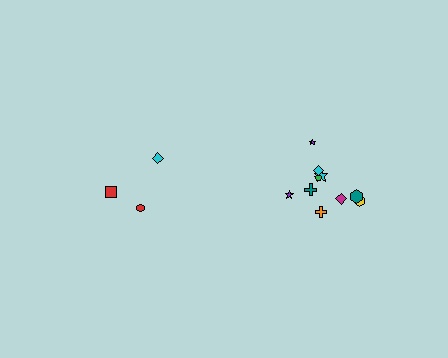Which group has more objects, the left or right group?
The right group.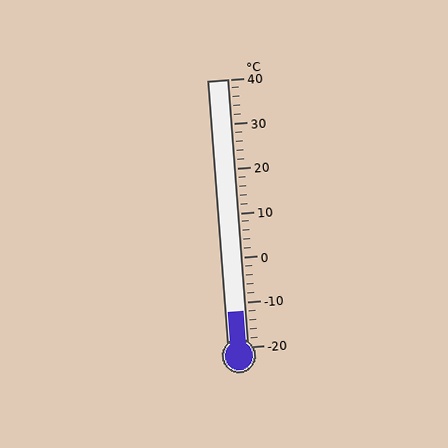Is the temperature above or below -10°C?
The temperature is below -10°C.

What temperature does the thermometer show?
The thermometer shows approximately -12°C.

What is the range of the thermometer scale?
The thermometer scale ranges from -20°C to 40°C.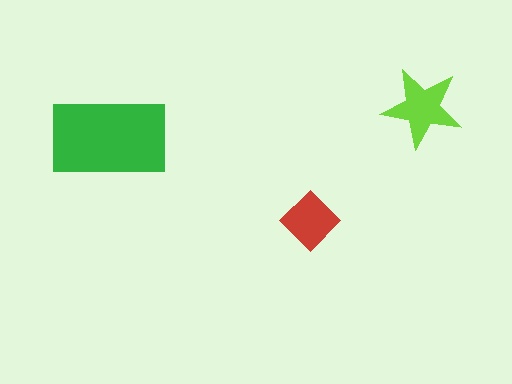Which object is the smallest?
The red diamond.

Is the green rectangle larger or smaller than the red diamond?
Larger.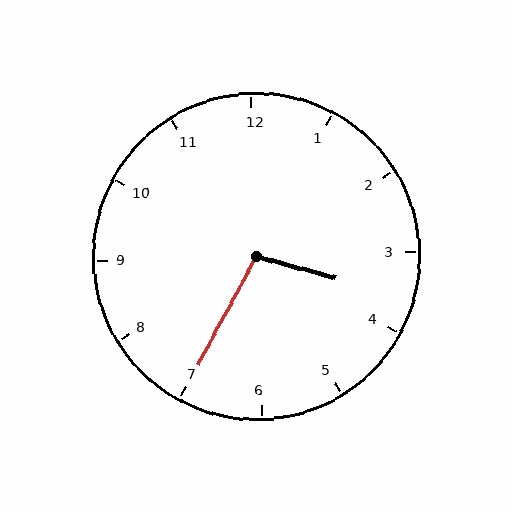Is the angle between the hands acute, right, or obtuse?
It is obtuse.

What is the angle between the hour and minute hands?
Approximately 102 degrees.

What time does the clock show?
3:35.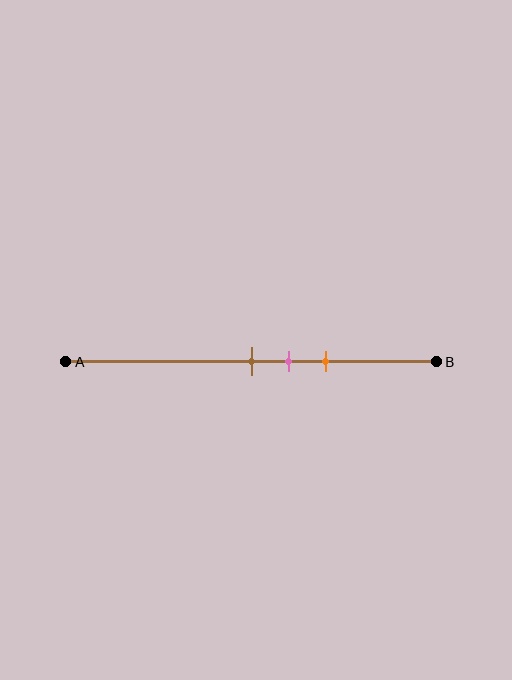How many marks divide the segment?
There are 3 marks dividing the segment.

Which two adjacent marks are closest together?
The brown and pink marks are the closest adjacent pair.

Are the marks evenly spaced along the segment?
Yes, the marks are approximately evenly spaced.